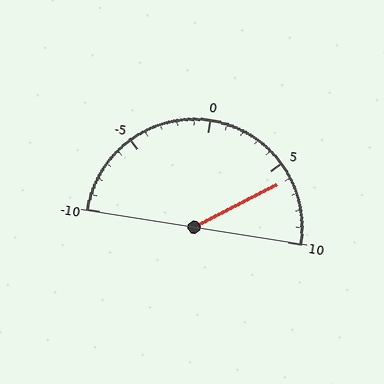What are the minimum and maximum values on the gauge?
The gauge ranges from -10 to 10.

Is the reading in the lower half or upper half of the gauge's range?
The reading is in the upper half of the range (-10 to 10).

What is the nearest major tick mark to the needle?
The nearest major tick mark is 5.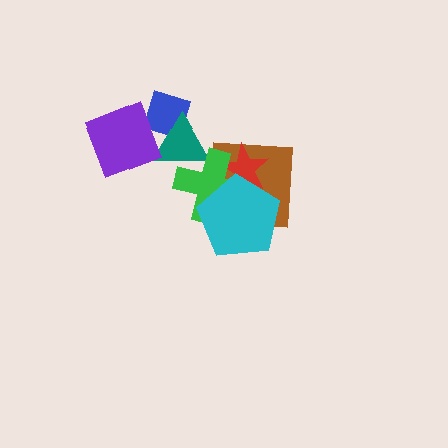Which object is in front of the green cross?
The cyan pentagon is in front of the green cross.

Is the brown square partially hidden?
Yes, it is partially covered by another shape.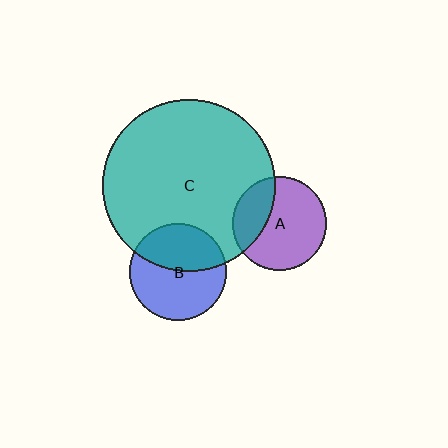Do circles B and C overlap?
Yes.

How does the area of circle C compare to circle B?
Approximately 3.2 times.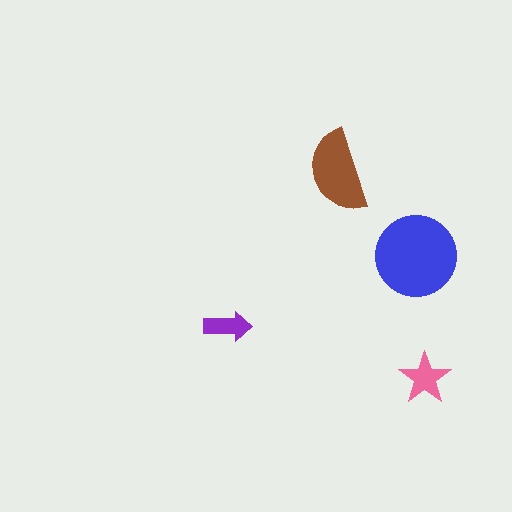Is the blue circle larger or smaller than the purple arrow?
Larger.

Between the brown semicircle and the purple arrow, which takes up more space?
The brown semicircle.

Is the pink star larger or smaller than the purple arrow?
Larger.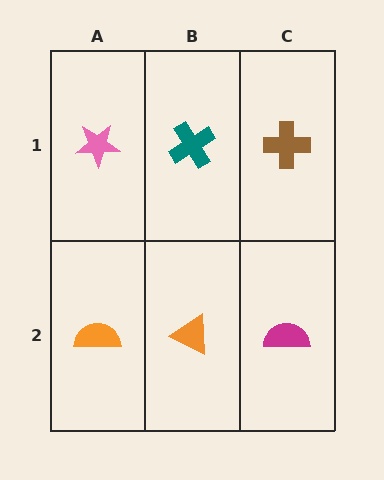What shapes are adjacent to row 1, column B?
An orange triangle (row 2, column B), a pink star (row 1, column A), a brown cross (row 1, column C).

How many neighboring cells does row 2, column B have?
3.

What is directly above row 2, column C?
A brown cross.